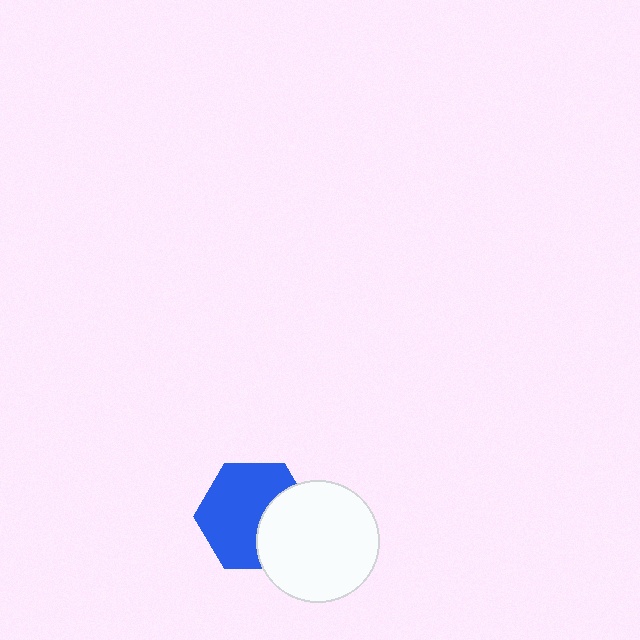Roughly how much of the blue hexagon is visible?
Most of it is visible (roughly 66%).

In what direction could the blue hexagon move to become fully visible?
The blue hexagon could move left. That would shift it out from behind the white circle entirely.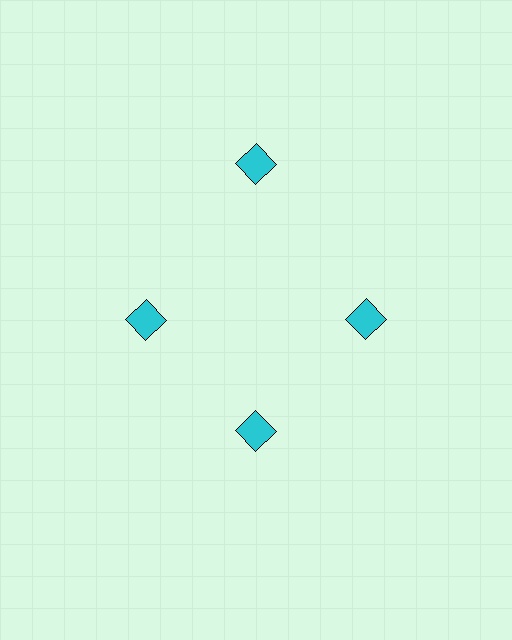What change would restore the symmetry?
The symmetry would be restored by moving it inward, back onto the ring so that all 4 diamonds sit at equal angles and equal distance from the center.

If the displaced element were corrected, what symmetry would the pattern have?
It would have 4-fold rotational symmetry — the pattern would map onto itself every 90 degrees.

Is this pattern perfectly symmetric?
No. The 4 cyan diamonds are arranged in a ring, but one element near the 12 o'clock position is pushed outward from the center, breaking the 4-fold rotational symmetry.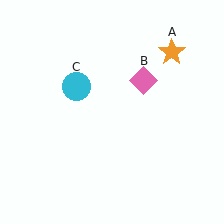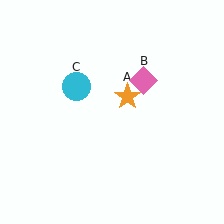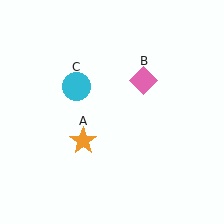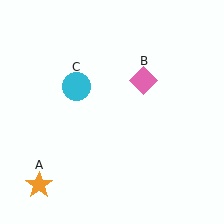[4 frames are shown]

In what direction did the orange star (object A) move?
The orange star (object A) moved down and to the left.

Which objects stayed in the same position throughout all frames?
Pink diamond (object B) and cyan circle (object C) remained stationary.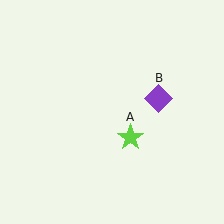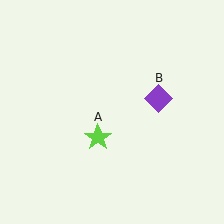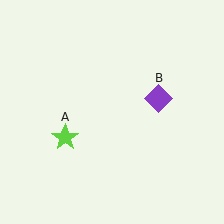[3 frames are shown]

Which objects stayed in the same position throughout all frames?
Purple diamond (object B) remained stationary.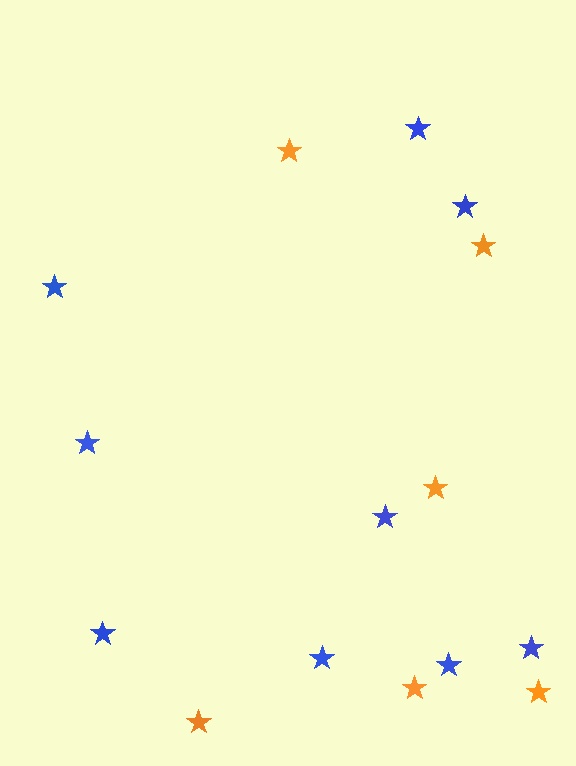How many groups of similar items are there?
There are 2 groups: one group of orange stars (6) and one group of blue stars (9).